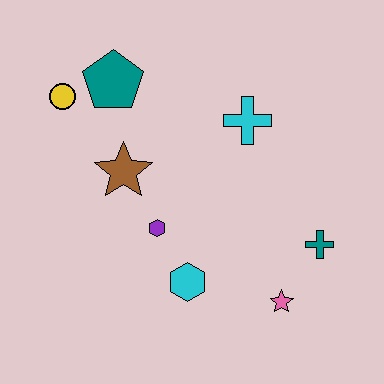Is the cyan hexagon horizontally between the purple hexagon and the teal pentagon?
No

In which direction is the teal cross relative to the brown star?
The teal cross is to the right of the brown star.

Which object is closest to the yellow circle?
The teal pentagon is closest to the yellow circle.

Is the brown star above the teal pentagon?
No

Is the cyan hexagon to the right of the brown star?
Yes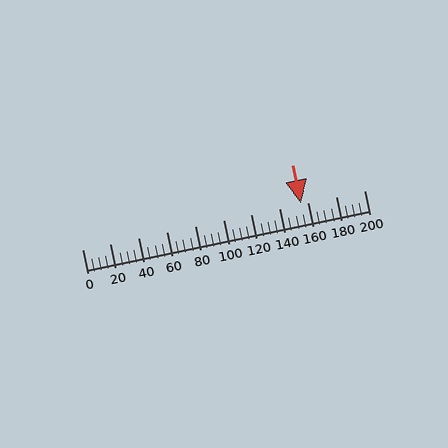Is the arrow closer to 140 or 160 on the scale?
The arrow is closer to 160.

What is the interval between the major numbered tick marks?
The major tick marks are spaced 20 units apart.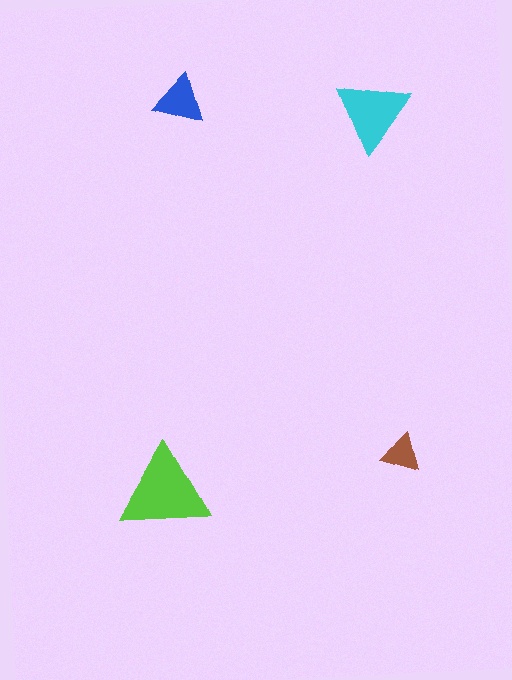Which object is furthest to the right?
The brown triangle is rightmost.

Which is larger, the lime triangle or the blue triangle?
The lime one.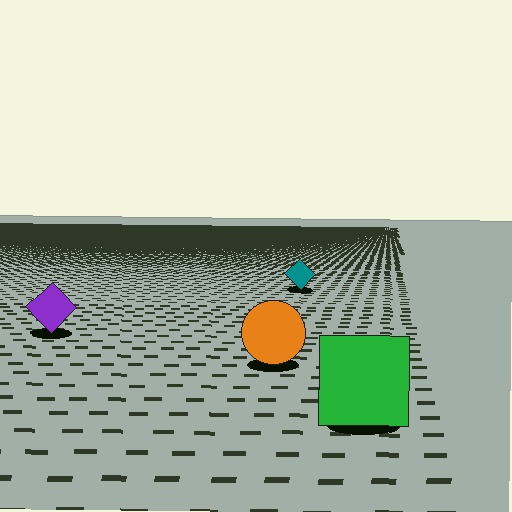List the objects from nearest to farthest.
From nearest to farthest: the green square, the orange circle, the purple diamond, the teal diamond.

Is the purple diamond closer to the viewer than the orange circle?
No. The orange circle is closer — you can tell from the texture gradient: the ground texture is coarser near it.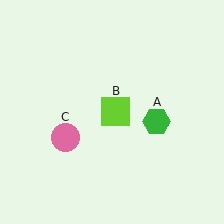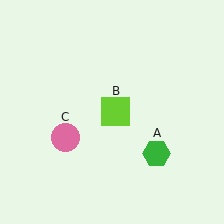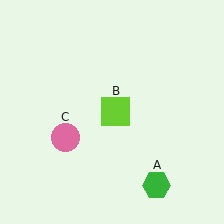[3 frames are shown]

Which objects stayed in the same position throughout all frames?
Lime square (object B) and pink circle (object C) remained stationary.